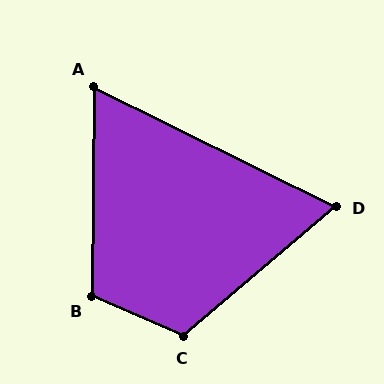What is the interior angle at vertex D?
Approximately 67 degrees (acute).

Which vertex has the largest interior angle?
C, at approximately 116 degrees.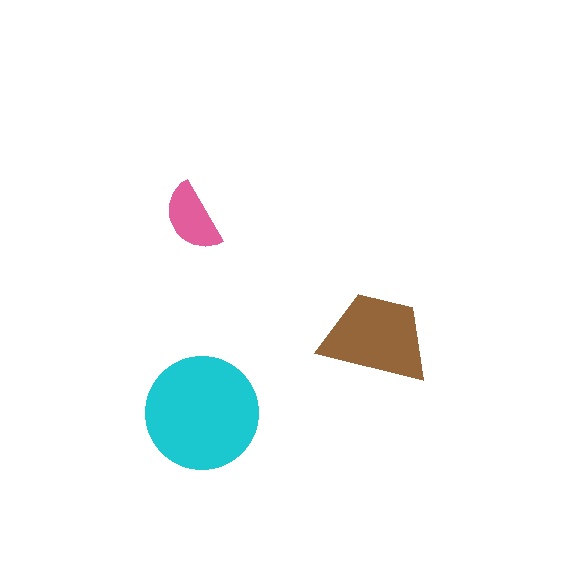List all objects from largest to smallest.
The cyan circle, the brown trapezoid, the pink semicircle.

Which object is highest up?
The pink semicircle is topmost.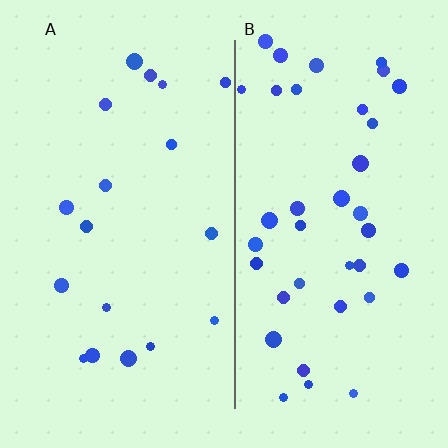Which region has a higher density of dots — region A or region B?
B (the right).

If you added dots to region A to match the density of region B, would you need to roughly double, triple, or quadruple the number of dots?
Approximately double.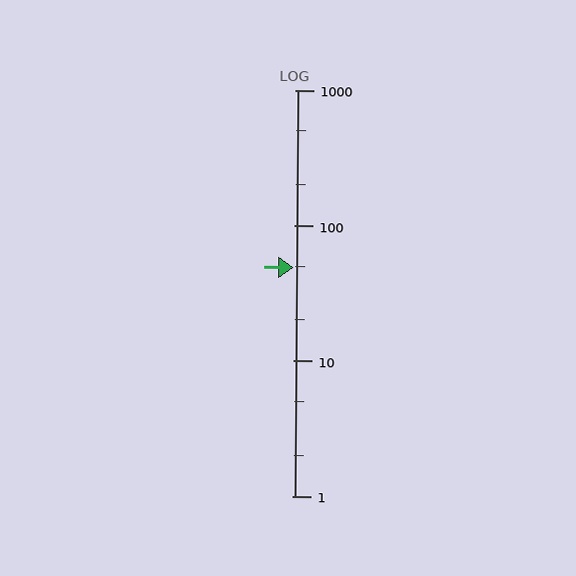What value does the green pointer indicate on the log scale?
The pointer indicates approximately 49.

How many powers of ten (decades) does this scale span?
The scale spans 3 decades, from 1 to 1000.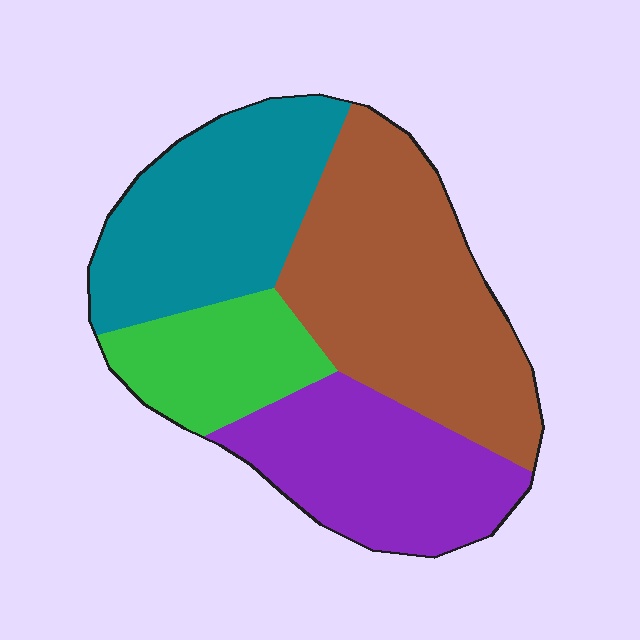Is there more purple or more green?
Purple.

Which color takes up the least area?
Green, at roughly 15%.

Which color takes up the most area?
Brown, at roughly 35%.